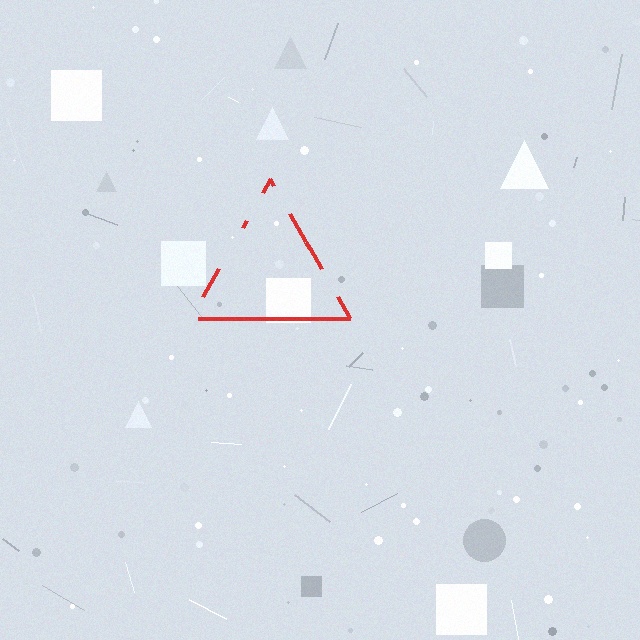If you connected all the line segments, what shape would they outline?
They would outline a triangle.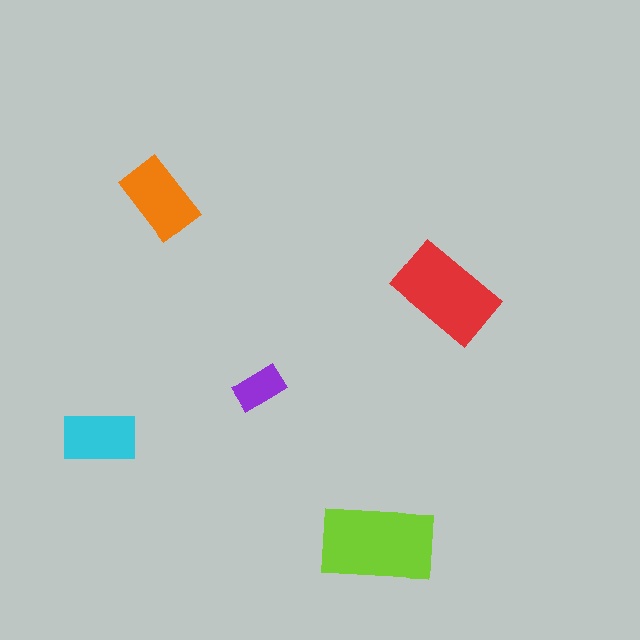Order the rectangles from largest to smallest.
the lime one, the red one, the orange one, the cyan one, the purple one.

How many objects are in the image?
There are 5 objects in the image.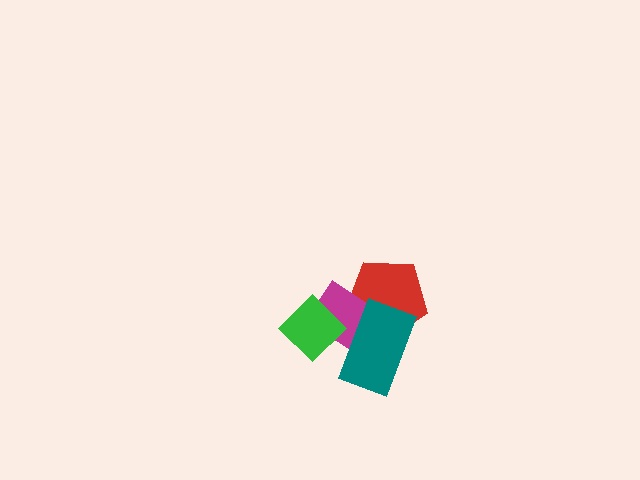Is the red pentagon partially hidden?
Yes, it is partially covered by another shape.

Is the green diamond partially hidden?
No, no other shape covers it.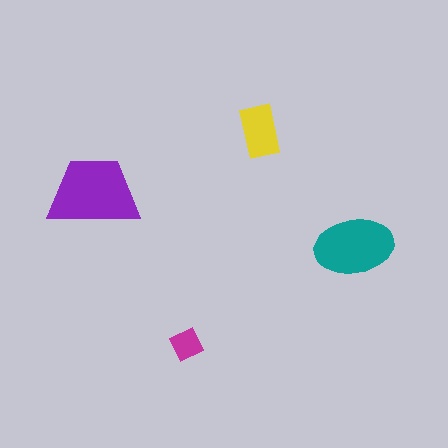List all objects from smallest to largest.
The magenta square, the yellow rectangle, the teal ellipse, the purple trapezoid.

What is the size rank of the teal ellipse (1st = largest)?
2nd.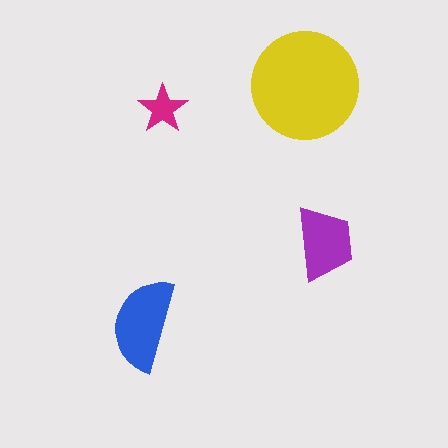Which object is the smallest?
The magenta star.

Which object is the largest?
The yellow circle.